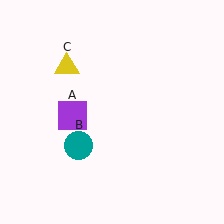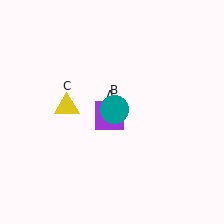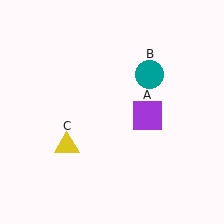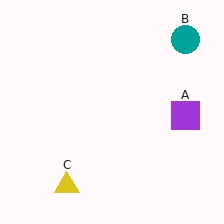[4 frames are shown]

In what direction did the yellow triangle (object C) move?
The yellow triangle (object C) moved down.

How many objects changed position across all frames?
3 objects changed position: purple square (object A), teal circle (object B), yellow triangle (object C).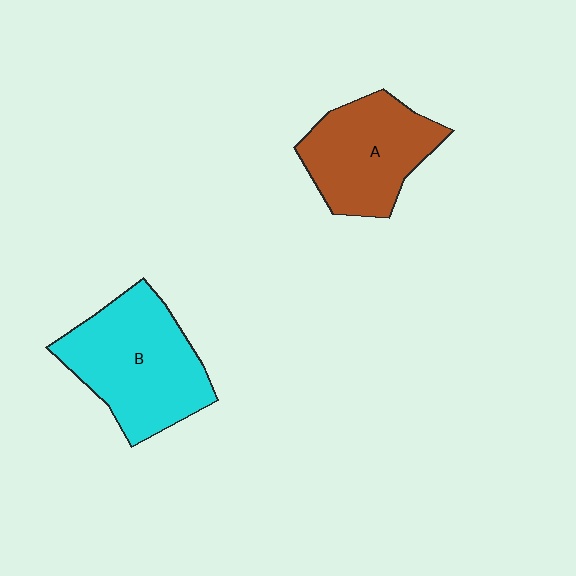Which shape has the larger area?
Shape B (cyan).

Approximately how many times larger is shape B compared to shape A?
Approximately 1.2 times.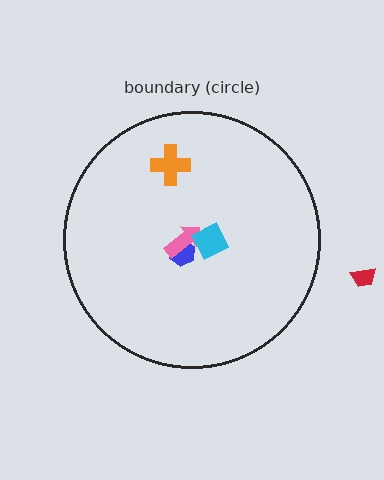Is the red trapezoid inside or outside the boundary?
Outside.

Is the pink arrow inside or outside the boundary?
Inside.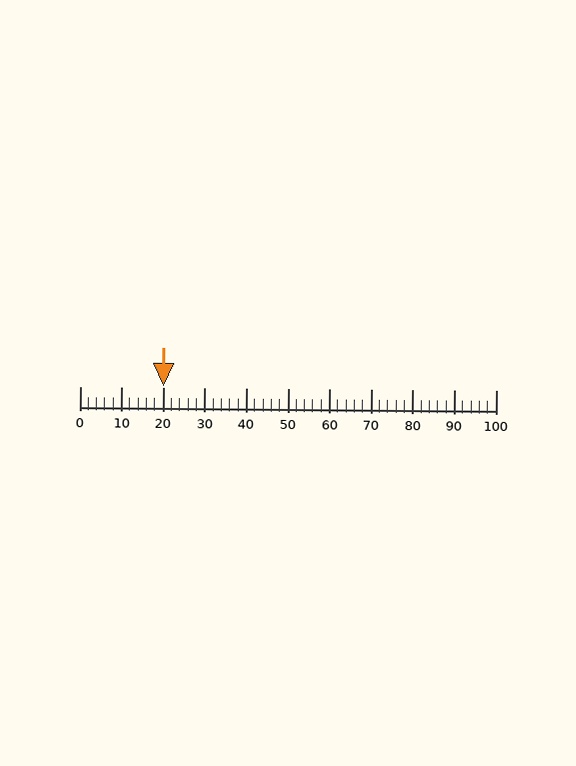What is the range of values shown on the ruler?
The ruler shows values from 0 to 100.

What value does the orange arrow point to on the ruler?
The orange arrow points to approximately 20.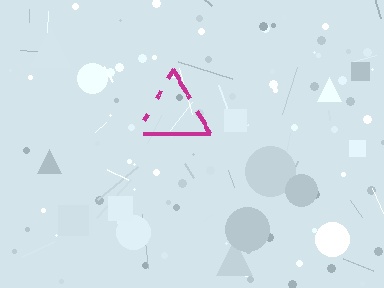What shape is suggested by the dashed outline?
The dashed outline suggests a triangle.